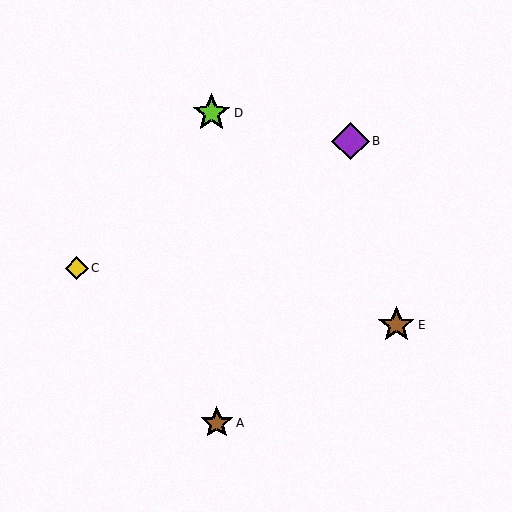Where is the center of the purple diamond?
The center of the purple diamond is at (350, 141).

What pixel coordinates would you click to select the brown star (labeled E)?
Click at (396, 324) to select the brown star E.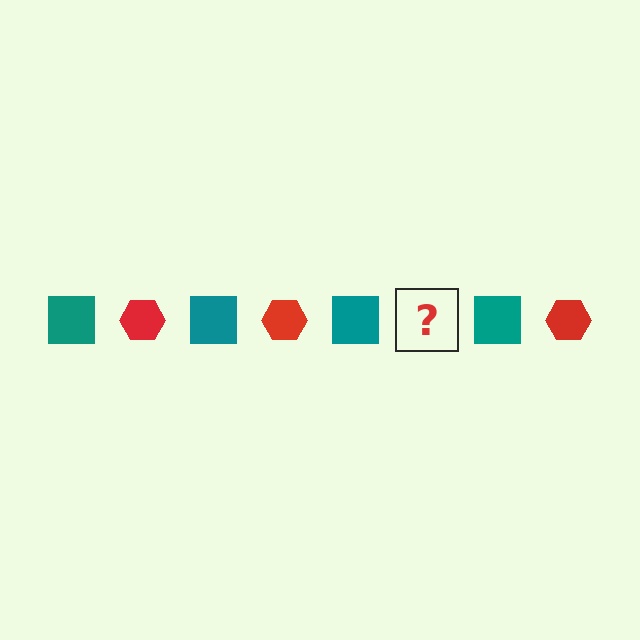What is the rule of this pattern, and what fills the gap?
The rule is that the pattern alternates between teal square and red hexagon. The gap should be filled with a red hexagon.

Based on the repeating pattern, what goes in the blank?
The blank should be a red hexagon.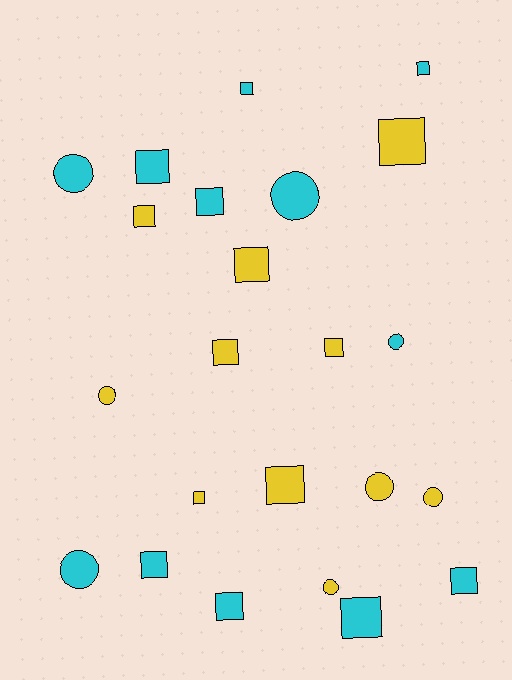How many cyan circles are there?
There are 4 cyan circles.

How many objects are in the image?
There are 23 objects.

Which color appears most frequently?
Cyan, with 12 objects.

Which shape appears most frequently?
Square, with 15 objects.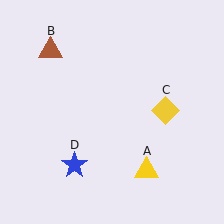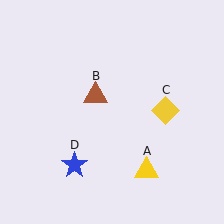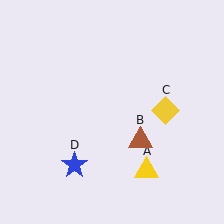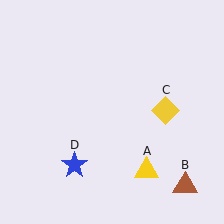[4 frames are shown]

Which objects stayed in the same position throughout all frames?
Yellow triangle (object A) and yellow diamond (object C) and blue star (object D) remained stationary.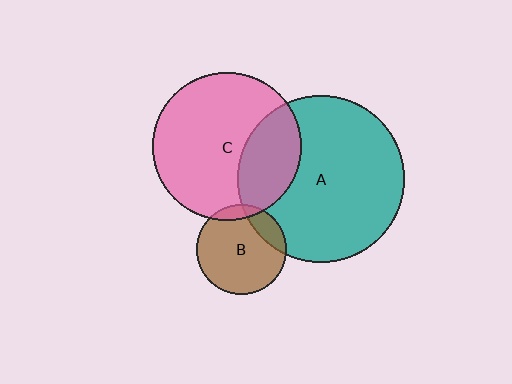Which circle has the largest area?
Circle A (teal).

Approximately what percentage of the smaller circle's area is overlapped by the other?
Approximately 10%.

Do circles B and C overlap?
Yes.